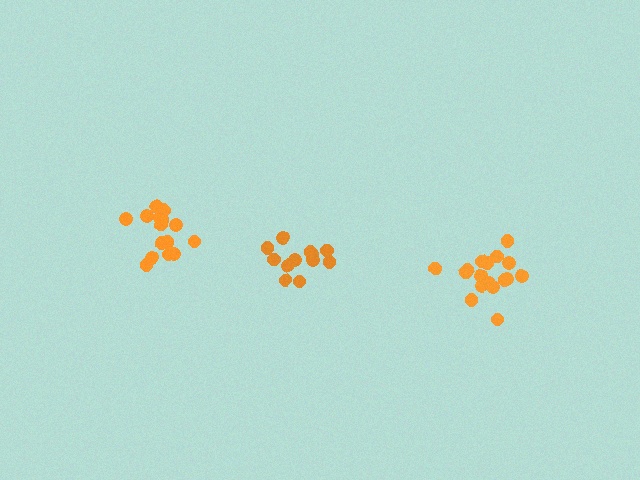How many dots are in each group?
Group 1: 18 dots, Group 2: 12 dots, Group 3: 16 dots (46 total).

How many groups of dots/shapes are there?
There are 3 groups.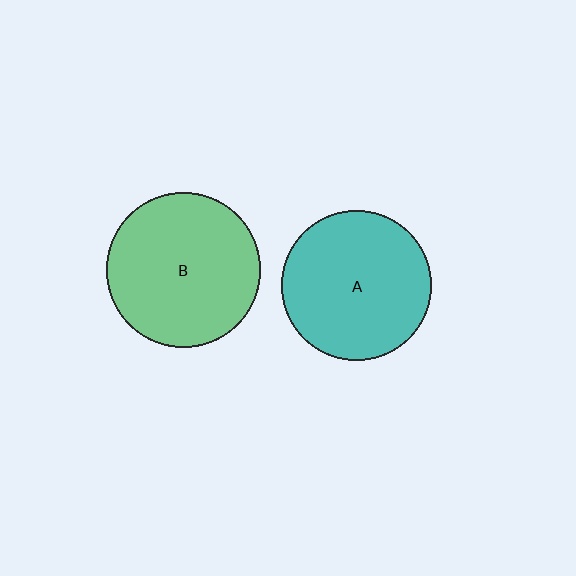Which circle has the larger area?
Circle B (green).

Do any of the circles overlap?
No, none of the circles overlap.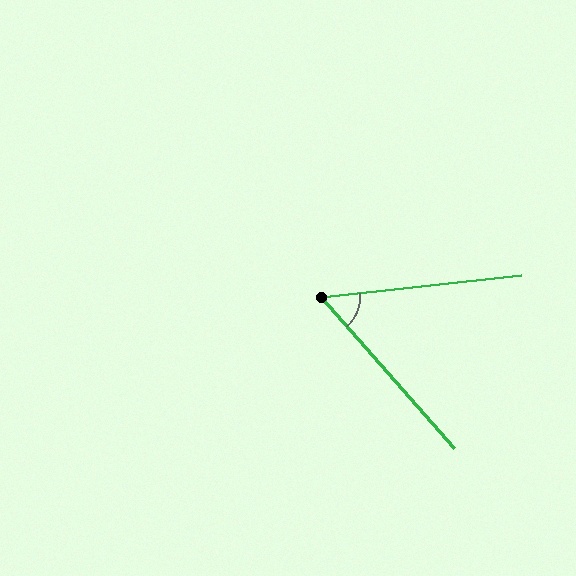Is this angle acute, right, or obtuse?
It is acute.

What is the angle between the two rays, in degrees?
Approximately 55 degrees.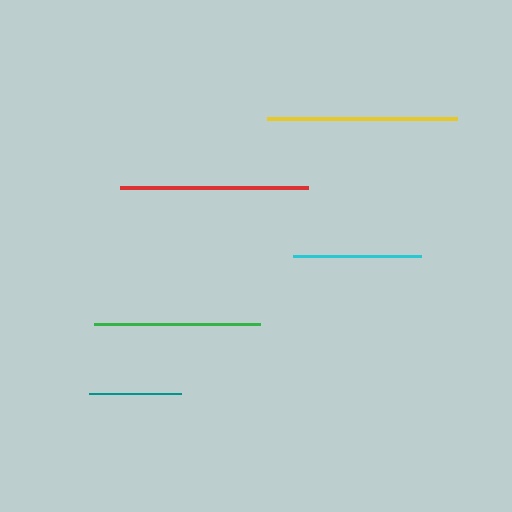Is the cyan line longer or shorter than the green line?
The green line is longer than the cyan line.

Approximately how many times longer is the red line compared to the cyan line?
The red line is approximately 1.5 times the length of the cyan line.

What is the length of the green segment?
The green segment is approximately 166 pixels long.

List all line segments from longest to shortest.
From longest to shortest: yellow, red, green, cyan, teal.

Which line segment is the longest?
The yellow line is the longest at approximately 189 pixels.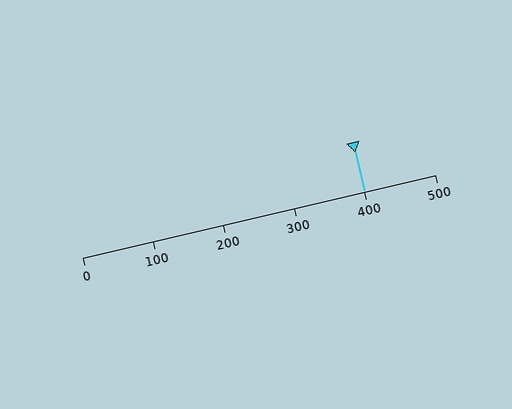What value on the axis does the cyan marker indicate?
The marker indicates approximately 400.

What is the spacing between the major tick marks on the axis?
The major ticks are spaced 100 apart.